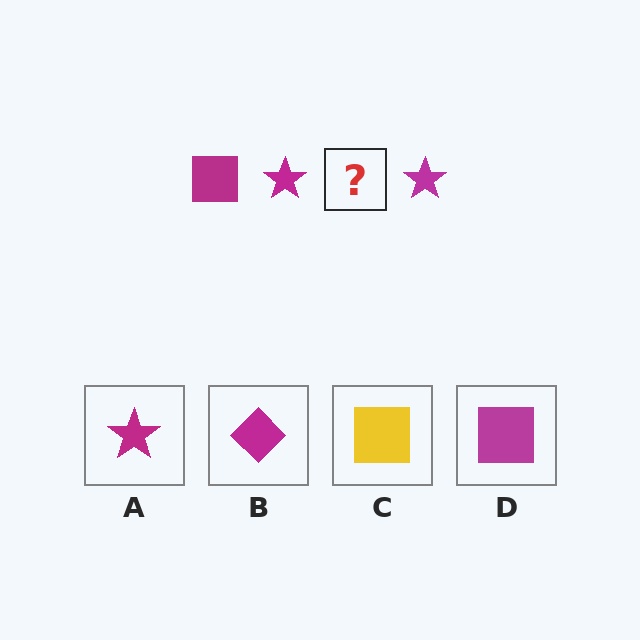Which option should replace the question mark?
Option D.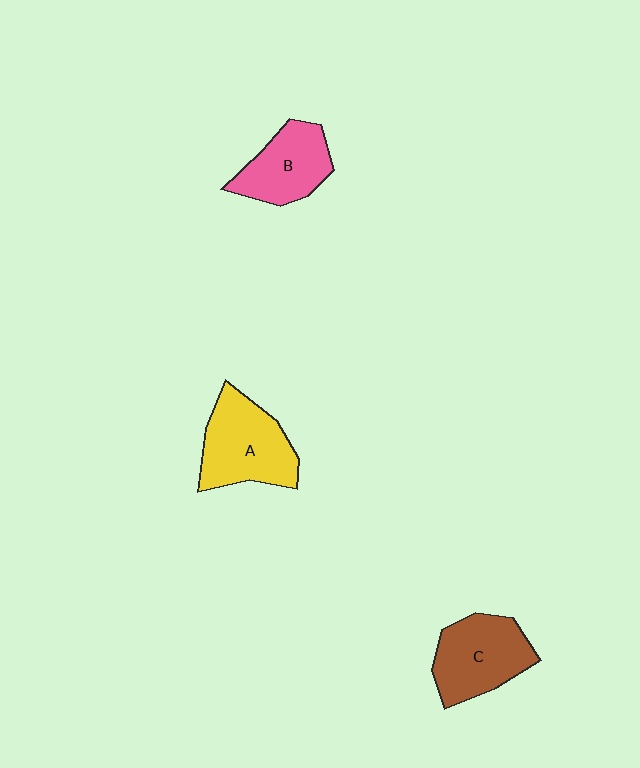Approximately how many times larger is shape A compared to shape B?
Approximately 1.3 times.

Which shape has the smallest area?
Shape B (pink).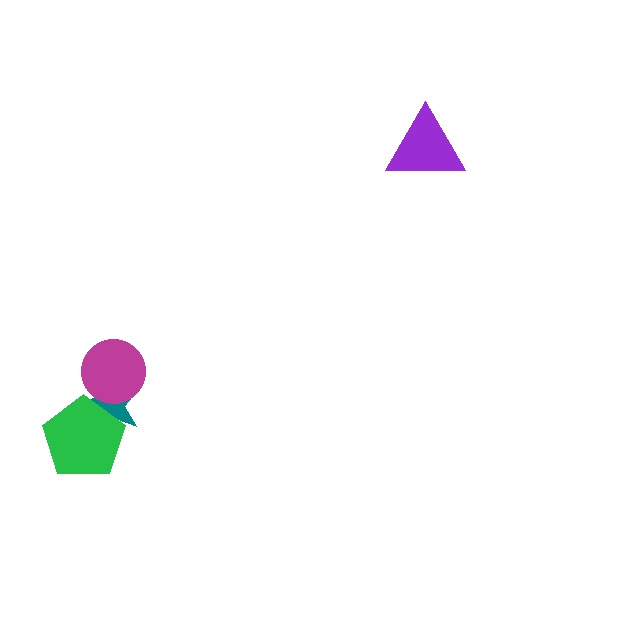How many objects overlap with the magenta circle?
1 object overlaps with the magenta circle.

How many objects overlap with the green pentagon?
1 object overlaps with the green pentagon.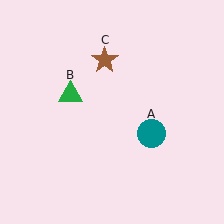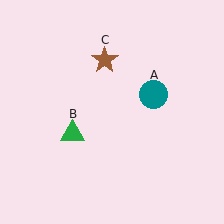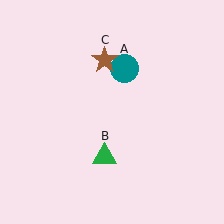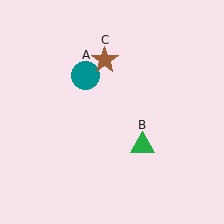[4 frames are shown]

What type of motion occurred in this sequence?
The teal circle (object A), green triangle (object B) rotated counterclockwise around the center of the scene.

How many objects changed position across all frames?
2 objects changed position: teal circle (object A), green triangle (object B).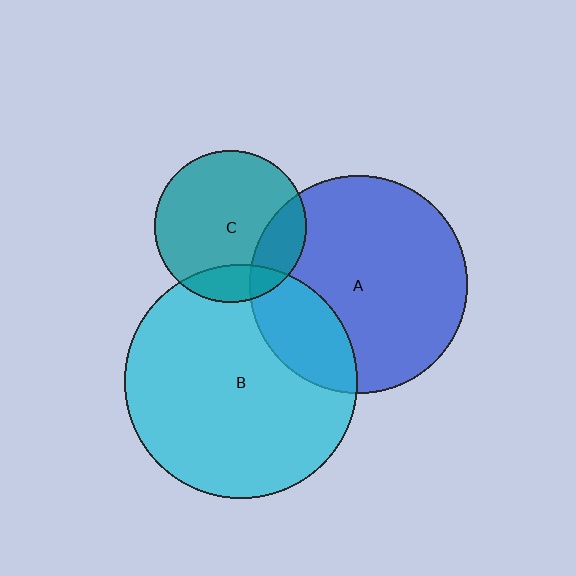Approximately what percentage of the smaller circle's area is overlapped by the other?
Approximately 15%.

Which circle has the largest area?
Circle B (cyan).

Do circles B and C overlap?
Yes.